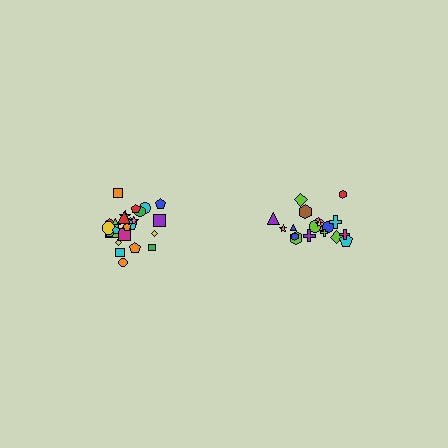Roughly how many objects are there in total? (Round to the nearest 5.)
Roughly 45 objects in total.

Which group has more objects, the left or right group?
The left group.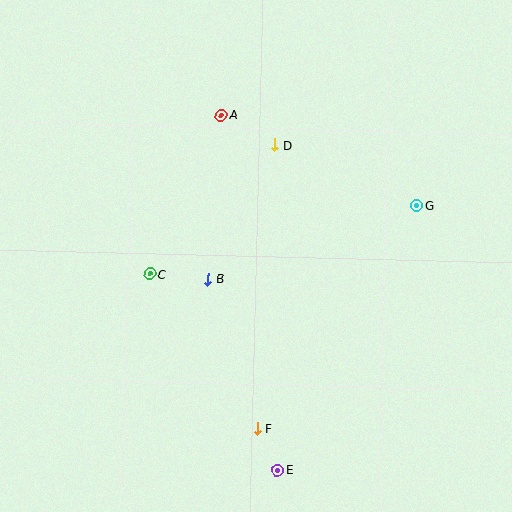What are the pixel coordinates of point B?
Point B is at (208, 279).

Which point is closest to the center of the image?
Point B at (208, 279) is closest to the center.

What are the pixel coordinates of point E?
Point E is at (277, 470).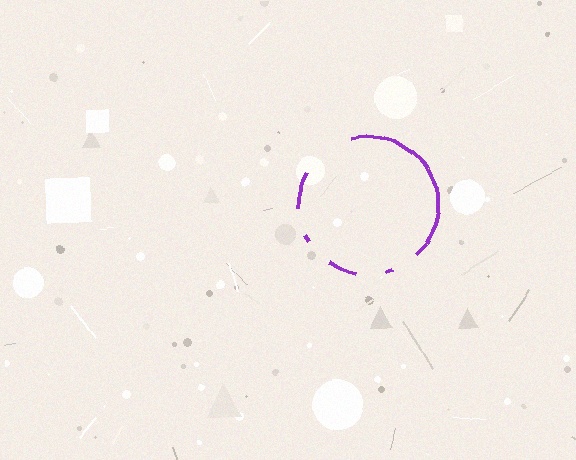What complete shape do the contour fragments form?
The contour fragments form a circle.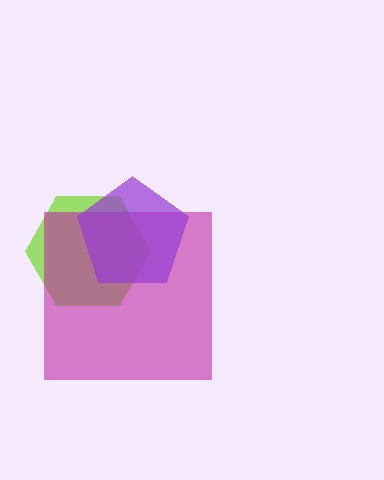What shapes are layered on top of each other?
The layered shapes are: a lime hexagon, a magenta square, a purple pentagon.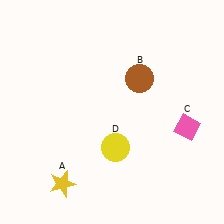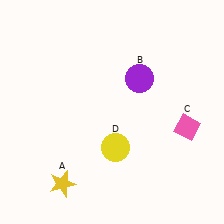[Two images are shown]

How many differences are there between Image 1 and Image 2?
There is 1 difference between the two images.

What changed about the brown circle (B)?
In Image 1, B is brown. In Image 2, it changed to purple.